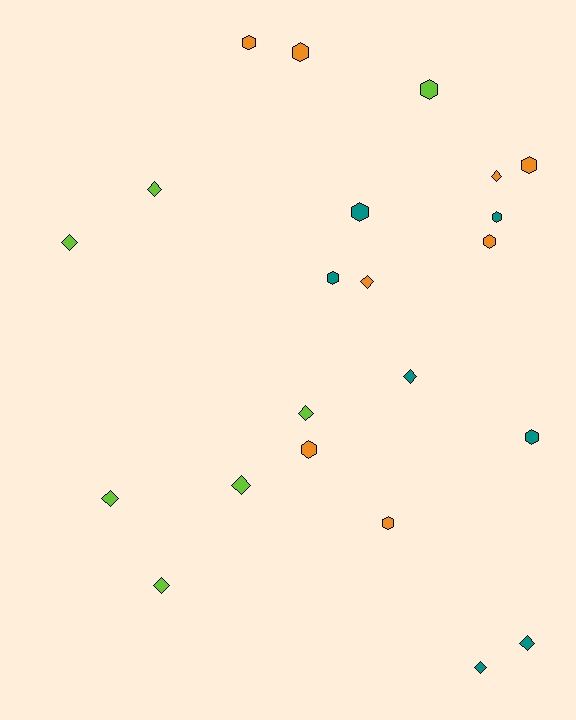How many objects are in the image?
There are 22 objects.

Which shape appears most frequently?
Diamond, with 11 objects.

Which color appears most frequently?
Orange, with 8 objects.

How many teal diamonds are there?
There are 3 teal diamonds.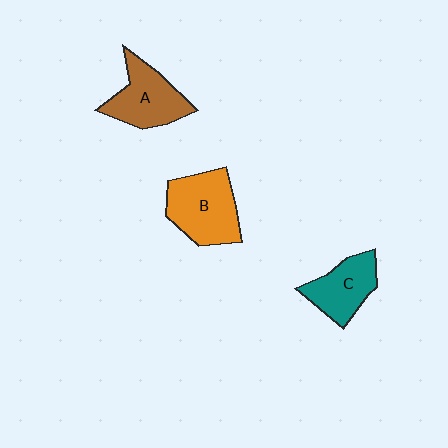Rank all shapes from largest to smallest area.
From largest to smallest: B (orange), A (brown), C (teal).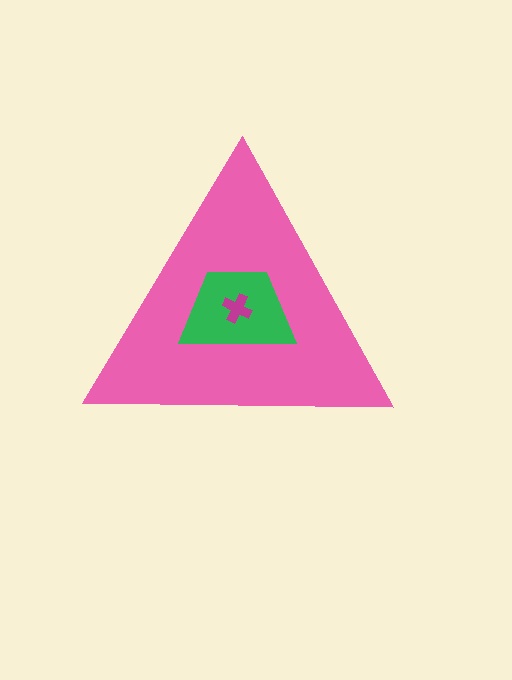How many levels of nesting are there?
3.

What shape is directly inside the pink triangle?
The green trapezoid.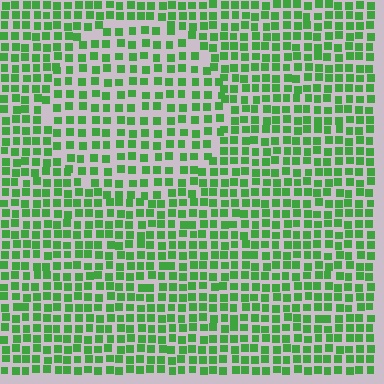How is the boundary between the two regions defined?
The boundary is defined by a change in element density (approximately 1.5x ratio). All elements are the same color, size, and shape.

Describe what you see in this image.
The image contains small green elements arranged at two different densities. A circle-shaped region is visible where the elements are less densely packed than the surrounding area.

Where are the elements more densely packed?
The elements are more densely packed outside the circle boundary.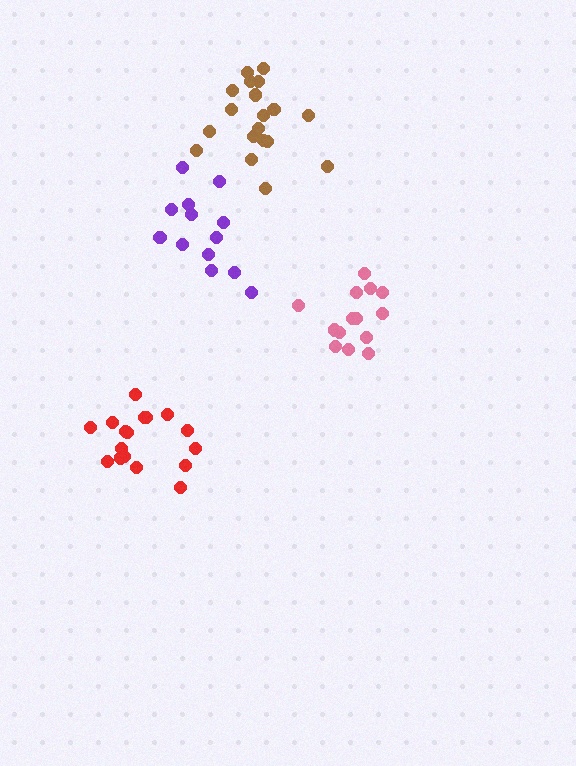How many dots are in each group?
Group 1: 19 dots, Group 2: 14 dots, Group 3: 14 dots, Group 4: 17 dots (64 total).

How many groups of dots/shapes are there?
There are 4 groups.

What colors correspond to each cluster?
The clusters are colored: brown, pink, purple, red.